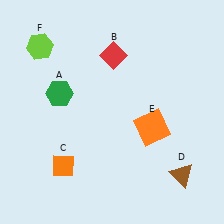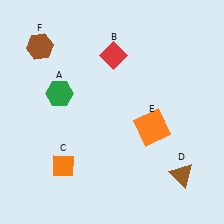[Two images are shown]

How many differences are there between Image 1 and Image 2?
There is 1 difference between the two images.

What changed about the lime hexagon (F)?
In Image 1, F is lime. In Image 2, it changed to brown.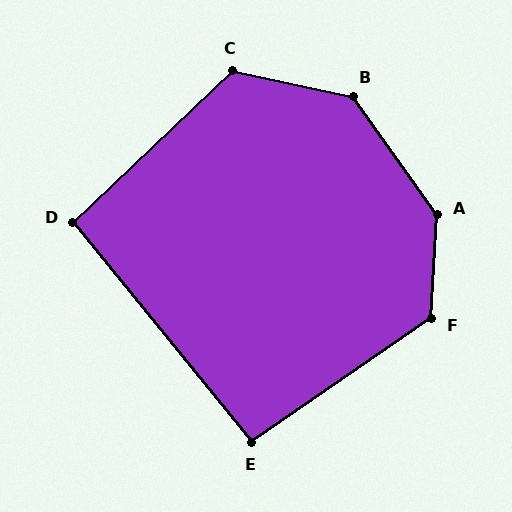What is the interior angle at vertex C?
Approximately 124 degrees (obtuse).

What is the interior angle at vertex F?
Approximately 128 degrees (obtuse).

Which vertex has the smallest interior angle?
D, at approximately 94 degrees.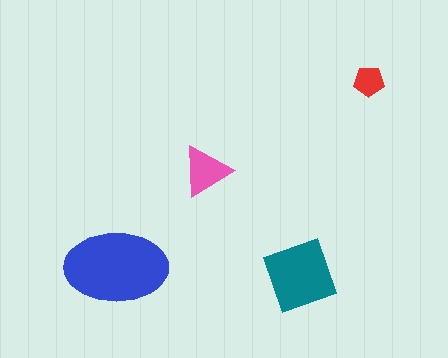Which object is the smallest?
The red pentagon.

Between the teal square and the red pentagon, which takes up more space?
The teal square.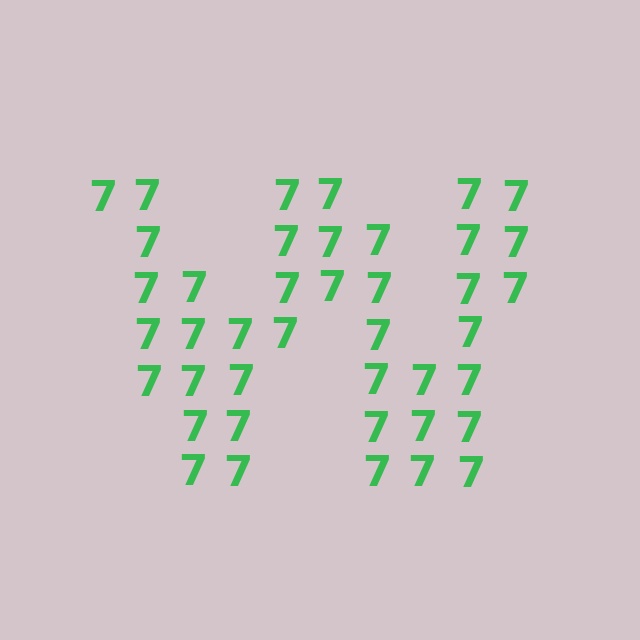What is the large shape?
The large shape is the letter W.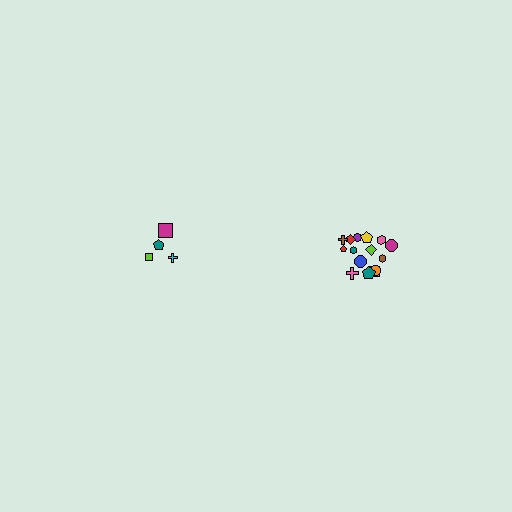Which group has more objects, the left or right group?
The right group.